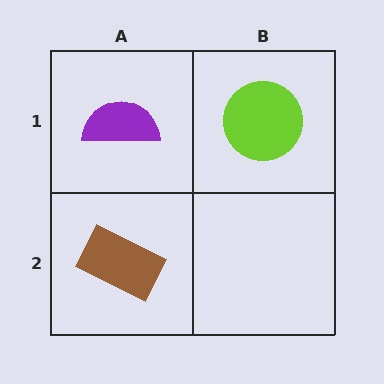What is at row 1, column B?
A lime circle.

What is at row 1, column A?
A purple semicircle.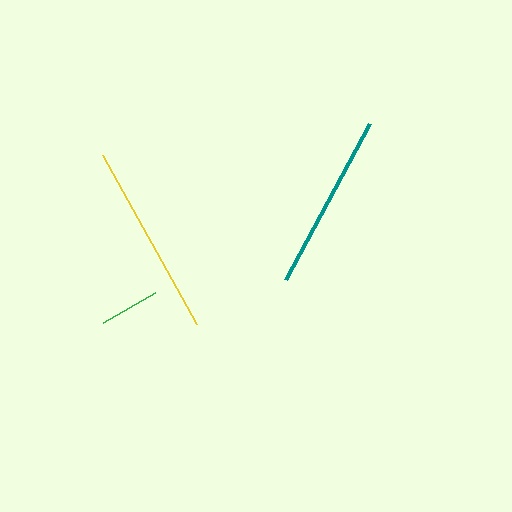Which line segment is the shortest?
The green line is the shortest at approximately 60 pixels.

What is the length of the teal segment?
The teal segment is approximately 178 pixels long.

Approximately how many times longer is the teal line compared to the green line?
The teal line is approximately 3.0 times the length of the green line.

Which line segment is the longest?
The yellow line is the longest at approximately 193 pixels.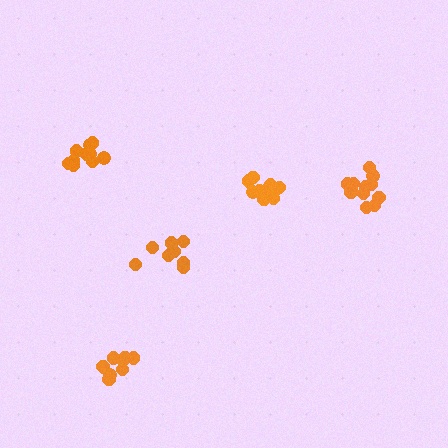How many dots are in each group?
Group 1: 13 dots, Group 2: 12 dots, Group 3: 10 dots, Group 4: 9 dots, Group 5: 9 dots (53 total).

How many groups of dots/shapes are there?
There are 5 groups.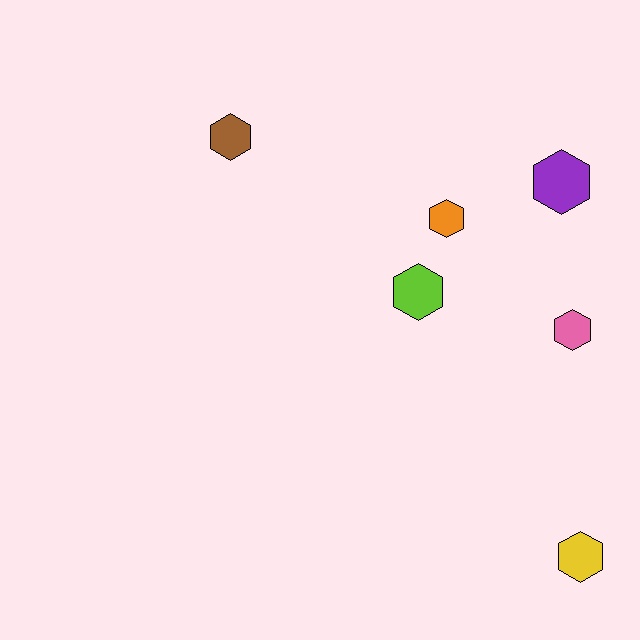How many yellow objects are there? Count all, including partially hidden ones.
There is 1 yellow object.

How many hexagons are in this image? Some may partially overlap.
There are 6 hexagons.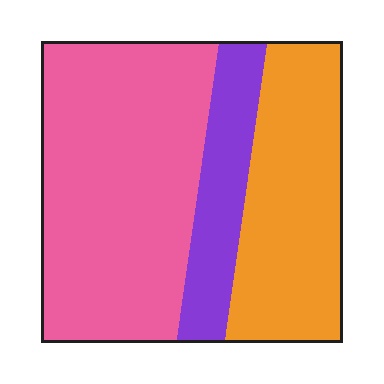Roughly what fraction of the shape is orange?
Orange covers around 30% of the shape.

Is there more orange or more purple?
Orange.